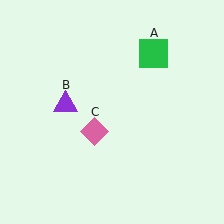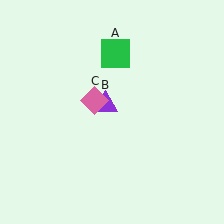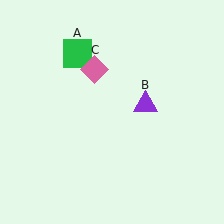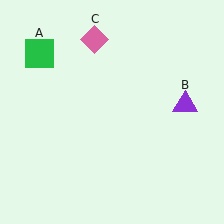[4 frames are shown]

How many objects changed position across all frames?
3 objects changed position: green square (object A), purple triangle (object B), pink diamond (object C).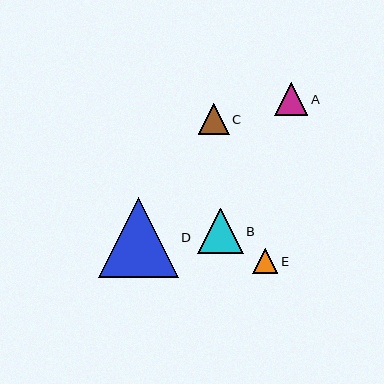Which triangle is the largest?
Triangle D is the largest with a size of approximately 79 pixels.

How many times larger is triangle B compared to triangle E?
Triangle B is approximately 1.8 times the size of triangle E.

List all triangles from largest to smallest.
From largest to smallest: D, B, A, C, E.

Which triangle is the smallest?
Triangle E is the smallest with a size of approximately 26 pixels.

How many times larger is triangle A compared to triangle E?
Triangle A is approximately 1.3 times the size of triangle E.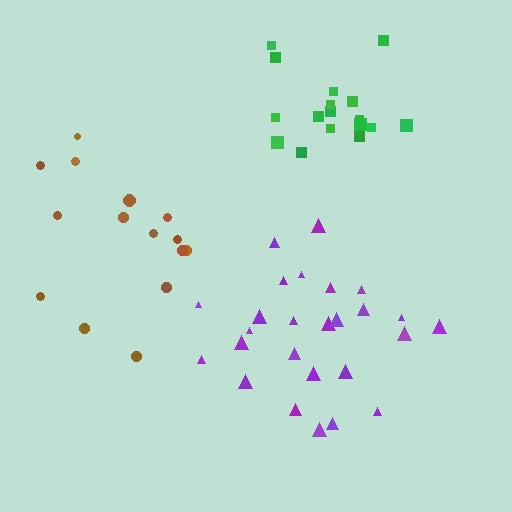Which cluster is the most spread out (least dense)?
Brown.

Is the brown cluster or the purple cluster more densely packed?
Purple.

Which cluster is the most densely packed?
Green.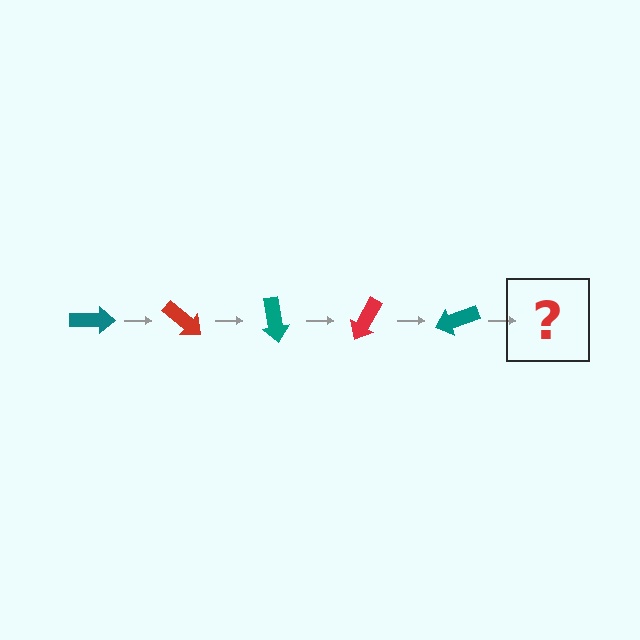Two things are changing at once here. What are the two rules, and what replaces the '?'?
The two rules are that it rotates 40 degrees each step and the color cycles through teal and red. The '?' should be a red arrow, rotated 200 degrees from the start.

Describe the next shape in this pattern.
It should be a red arrow, rotated 200 degrees from the start.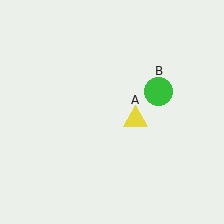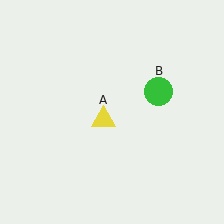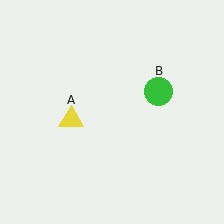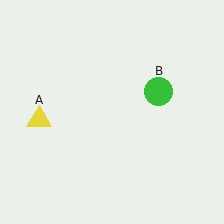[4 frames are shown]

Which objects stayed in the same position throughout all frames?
Green circle (object B) remained stationary.